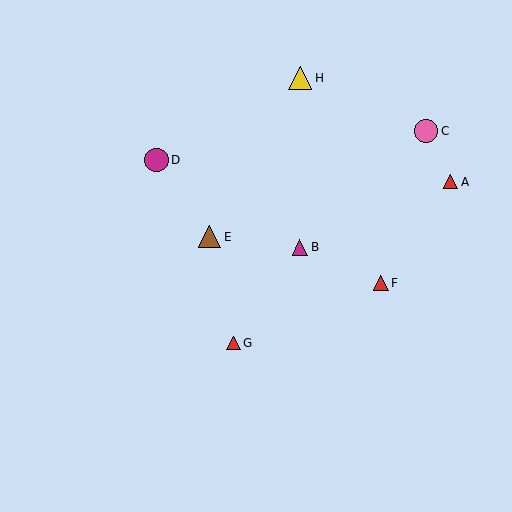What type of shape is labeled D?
Shape D is a magenta circle.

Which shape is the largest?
The pink circle (labeled C) is the largest.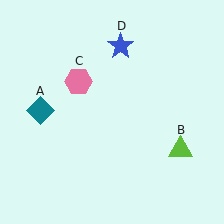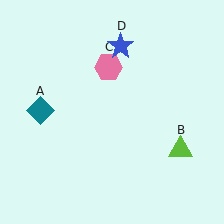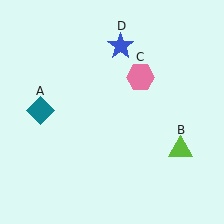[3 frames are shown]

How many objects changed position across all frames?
1 object changed position: pink hexagon (object C).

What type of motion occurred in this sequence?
The pink hexagon (object C) rotated clockwise around the center of the scene.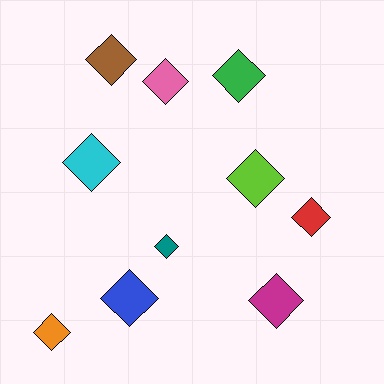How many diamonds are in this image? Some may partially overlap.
There are 10 diamonds.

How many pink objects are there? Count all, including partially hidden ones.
There is 1 pink object.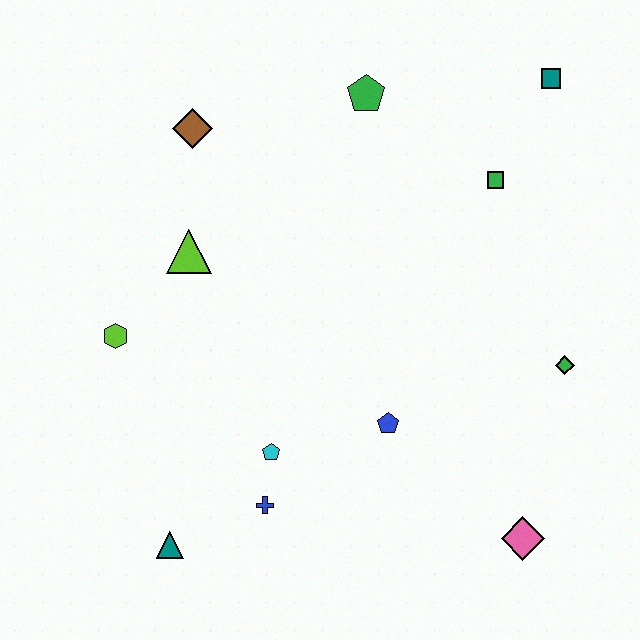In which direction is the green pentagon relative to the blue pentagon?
The green pentagon is above the blue pentagon.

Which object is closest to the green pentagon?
The green square is closest to the green pentagon.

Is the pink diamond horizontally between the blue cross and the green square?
No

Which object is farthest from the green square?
The teal triangle is farthest from the green square.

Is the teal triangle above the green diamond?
No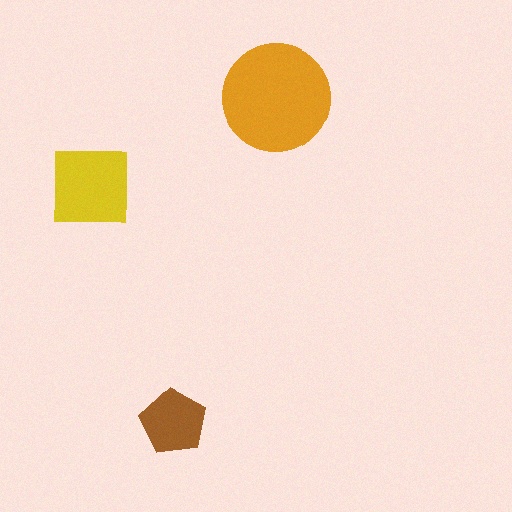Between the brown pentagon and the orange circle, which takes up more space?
The orange circle.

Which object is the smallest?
The brown pentagon.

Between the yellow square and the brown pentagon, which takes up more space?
The yellow square.